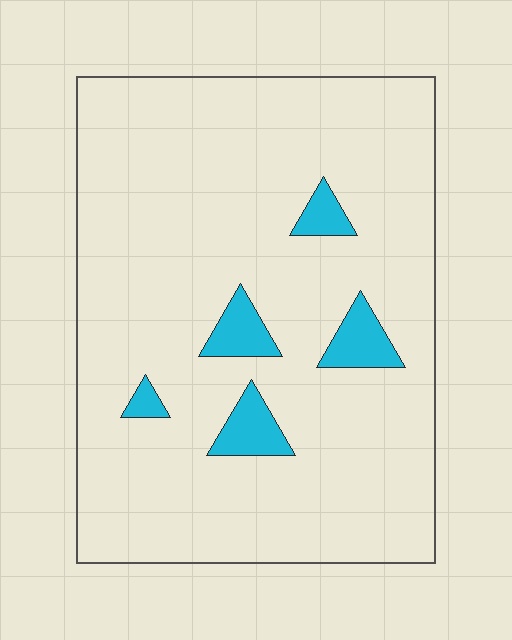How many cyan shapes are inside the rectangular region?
5.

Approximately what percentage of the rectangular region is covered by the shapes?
Approximately 10%.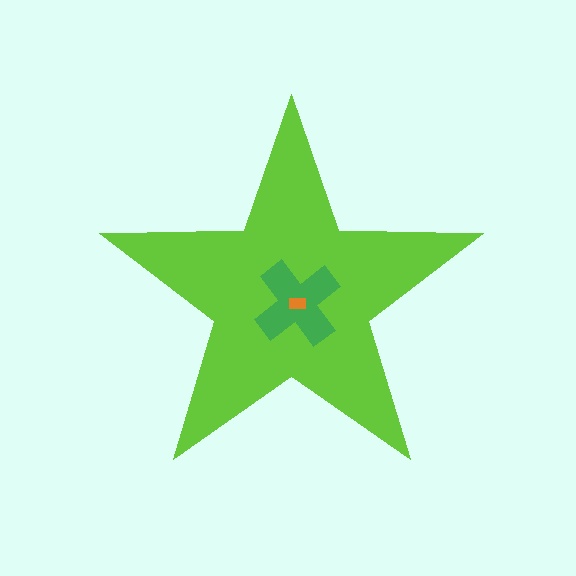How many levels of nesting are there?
3.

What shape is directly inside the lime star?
The green cross.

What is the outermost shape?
The lime star.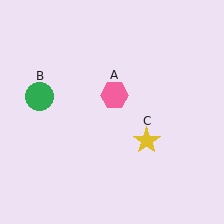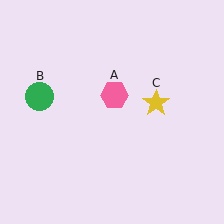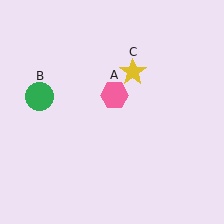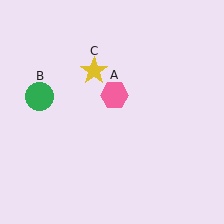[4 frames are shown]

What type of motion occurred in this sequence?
The yellow star (object C) rotated counterclockwise around the center of the scene.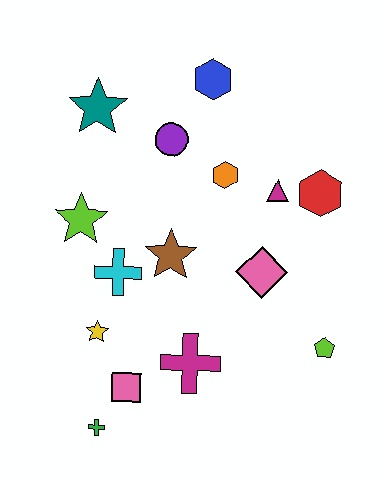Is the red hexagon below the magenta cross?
No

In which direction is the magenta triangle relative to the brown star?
The magenta triangle is to the right of the brown star.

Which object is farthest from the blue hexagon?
The green cross is farthest from the blue hexagon.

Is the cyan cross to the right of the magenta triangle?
No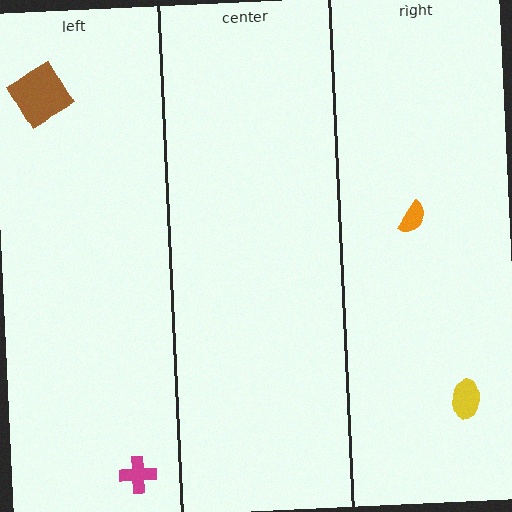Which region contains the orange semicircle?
The right region.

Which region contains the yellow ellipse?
The right region.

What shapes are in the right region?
The yellow ellipse, the orange semicircle.